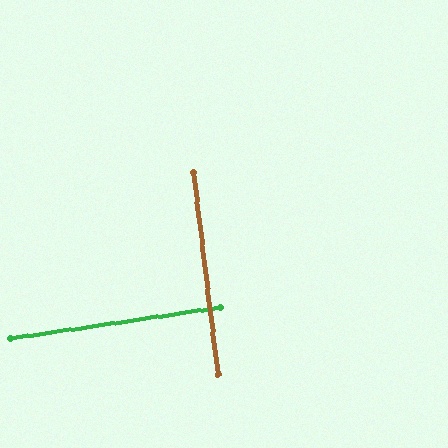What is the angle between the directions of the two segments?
Approximately 88 degrees.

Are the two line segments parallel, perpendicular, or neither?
Perpendicular — they meet at approximately 88°.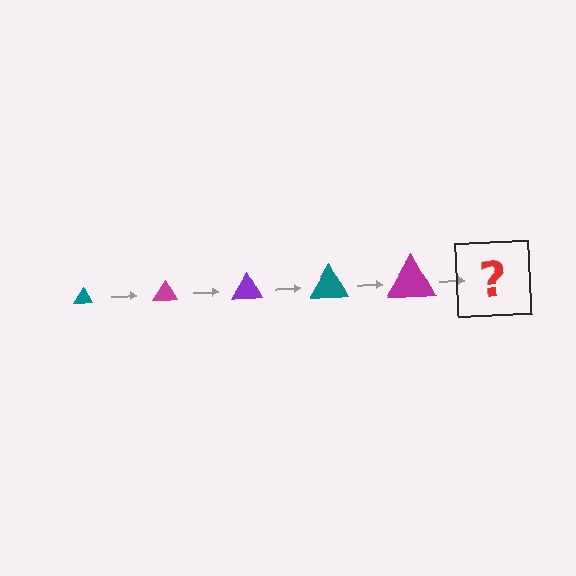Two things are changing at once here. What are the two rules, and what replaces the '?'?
The two rules are that the triangle grows larger each step and the color cycles through teal, magenta, and purple. The '?' should be a purple triangle, larger than the previous one.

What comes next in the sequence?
The next element should be a purple triangle, larger than the previous one.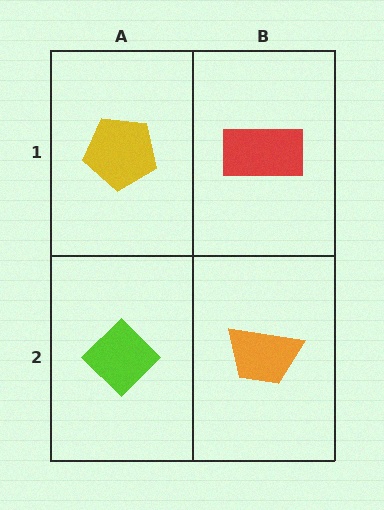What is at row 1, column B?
A red rectangle.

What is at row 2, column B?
An orange trapezoid.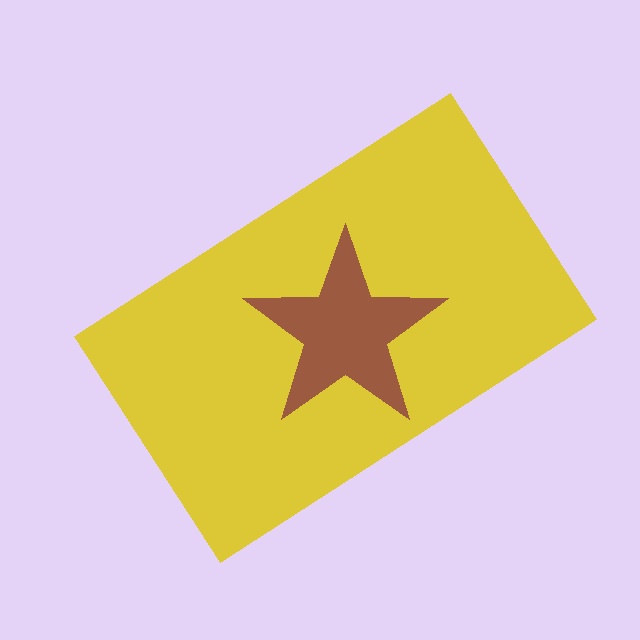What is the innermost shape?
The brown star.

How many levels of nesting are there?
2.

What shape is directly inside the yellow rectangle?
The brown star.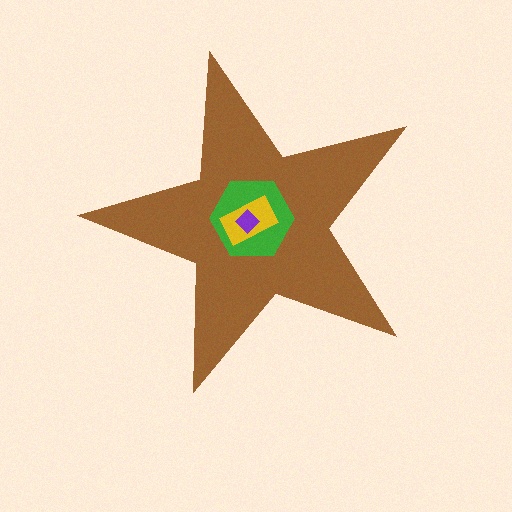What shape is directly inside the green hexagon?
The yellow rectangle.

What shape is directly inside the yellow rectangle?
The purple diamond.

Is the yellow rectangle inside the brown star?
Yes.